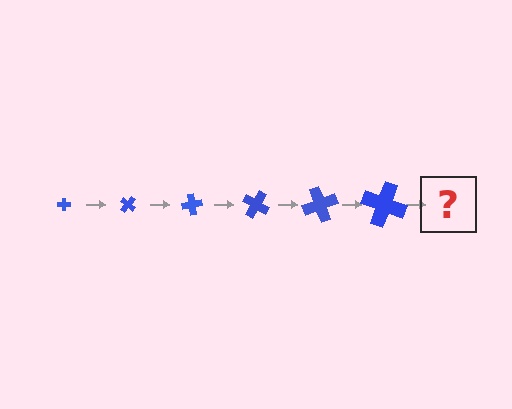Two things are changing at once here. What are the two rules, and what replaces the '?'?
The two rules are that the cross grows larger each step and it rotates 40 degrees each step. The '?' should be a cross, larger than the previous one and rotated 240 degrees from the start.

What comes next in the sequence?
The next element should be a cross, larger than the previous one and rotated 240 degrees from the start.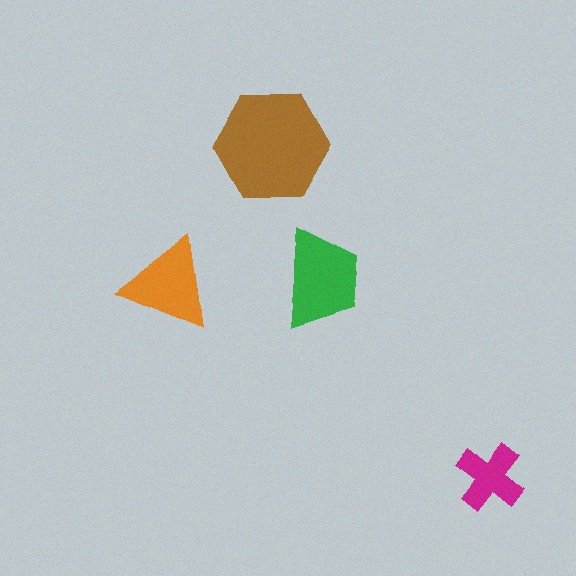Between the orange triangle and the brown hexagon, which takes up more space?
The brown hexagon.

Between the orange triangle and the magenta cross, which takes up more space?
The orange triangle.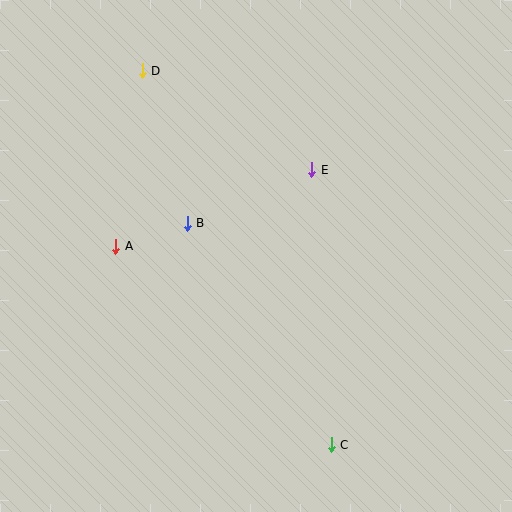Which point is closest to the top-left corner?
Point D is closest to the top-left corner.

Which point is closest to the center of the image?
Point B at (187, 223) is closest to the center.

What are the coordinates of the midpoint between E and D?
The midpoint between E and D is at (227, 120).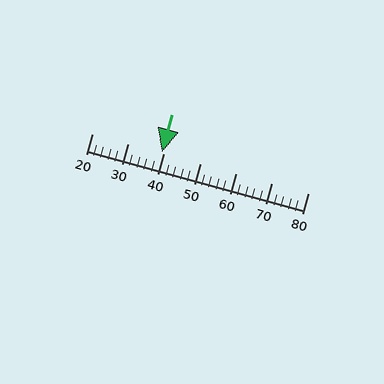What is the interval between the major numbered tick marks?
The major tick marks are spaced 10 units apart.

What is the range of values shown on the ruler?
The ruler shows values from 20 to 80.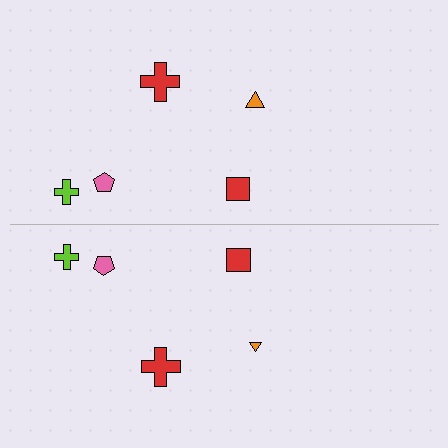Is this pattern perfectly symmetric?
No, the pattern is not perfectly symmetric. The orange triangle on the bottom side has a different size than its mirror counterpart.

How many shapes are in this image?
There are 10 shapes in this image.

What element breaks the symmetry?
The orange triangle on the bottom side has a different size than its mirror counterpart.